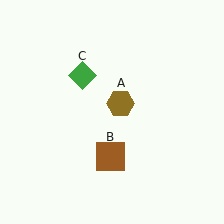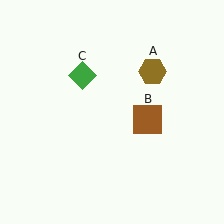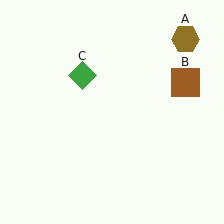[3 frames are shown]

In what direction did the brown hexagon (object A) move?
The brown hexagon (object A) moved up and to the right.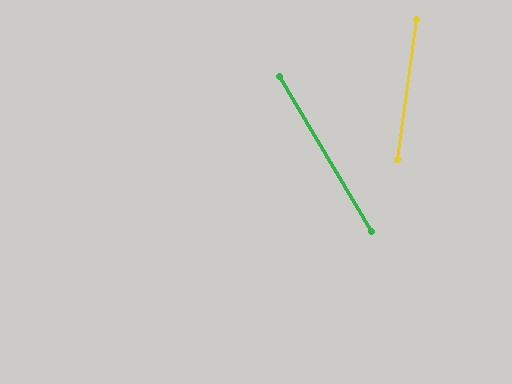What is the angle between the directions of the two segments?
Approximately 38 degrees.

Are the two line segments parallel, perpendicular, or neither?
Neither parallel nor perpendicular — they differ by about 38°.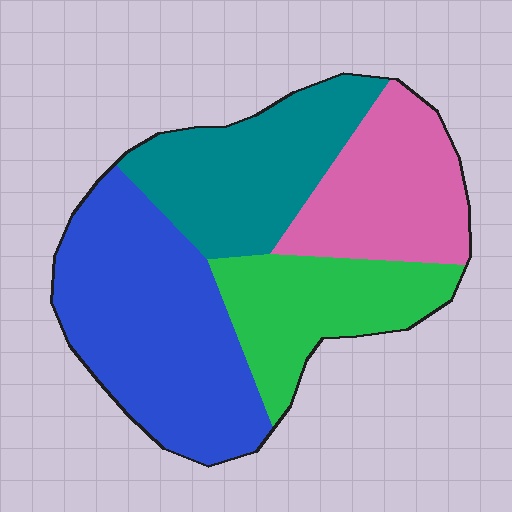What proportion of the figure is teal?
Teal covers 24% of the figure.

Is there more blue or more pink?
Blue.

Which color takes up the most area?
Blue, at roughly 35%.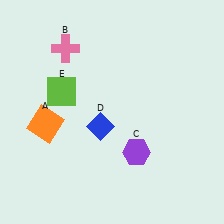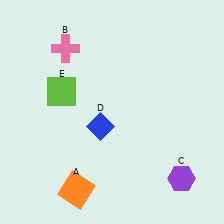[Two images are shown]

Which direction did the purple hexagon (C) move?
The purple hexagon (C) moved right.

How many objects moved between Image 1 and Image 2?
2 objects moved between the two images.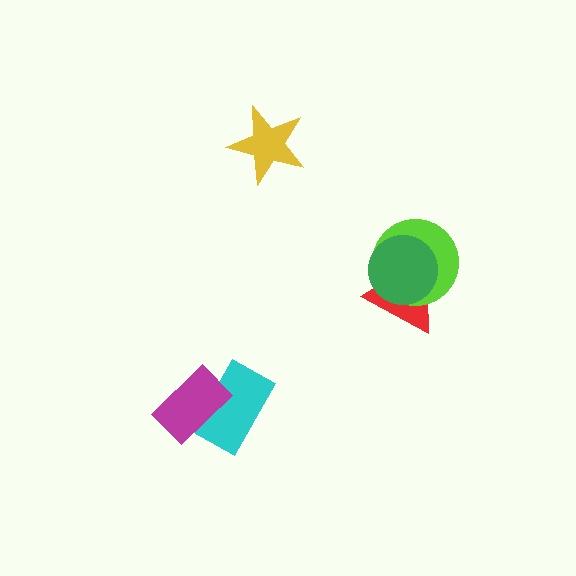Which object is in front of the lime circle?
The green circle is in front of the lime circle.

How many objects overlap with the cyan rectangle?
1 object overlaps with the cyan rectangle.